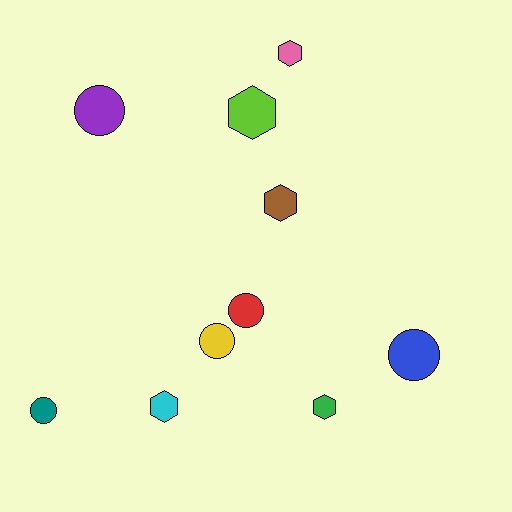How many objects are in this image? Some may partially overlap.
There are 10 objects.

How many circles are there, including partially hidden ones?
There are 5 circles.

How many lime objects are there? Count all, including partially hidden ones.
There is 1 lime object.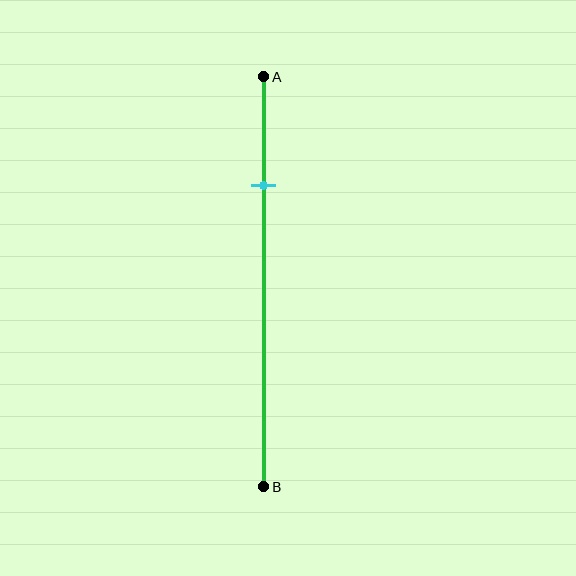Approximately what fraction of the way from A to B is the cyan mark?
The cyan mark is approximately 25% of the way from A to B.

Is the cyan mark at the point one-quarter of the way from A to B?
Yes, the mark is approximately at the one-quarter point.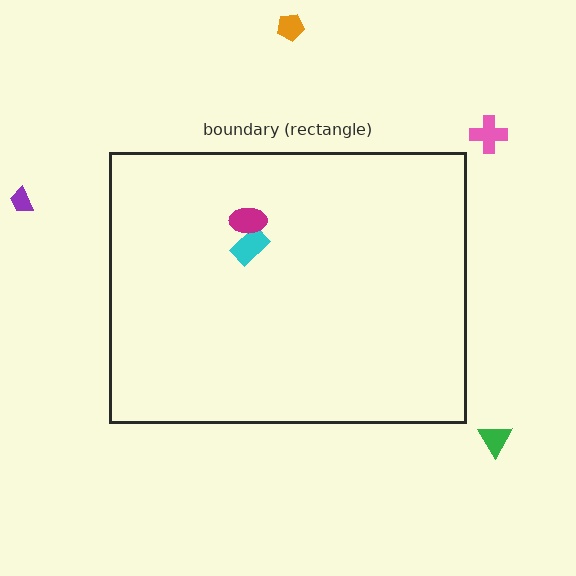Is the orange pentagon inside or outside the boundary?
Outside.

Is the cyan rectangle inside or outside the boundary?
Inside.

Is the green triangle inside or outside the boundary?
Outside.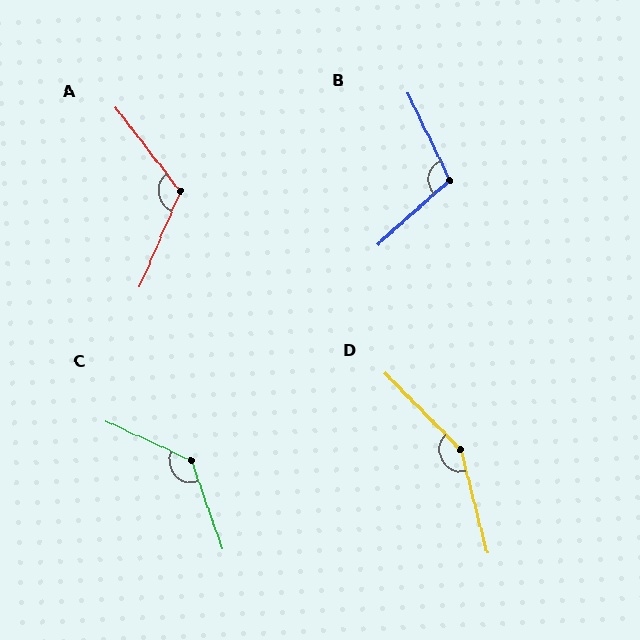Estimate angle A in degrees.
Approximately 120 degrees.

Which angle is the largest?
D, at approximately 150 degrees.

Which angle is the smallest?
B, at approximately 106 degrees.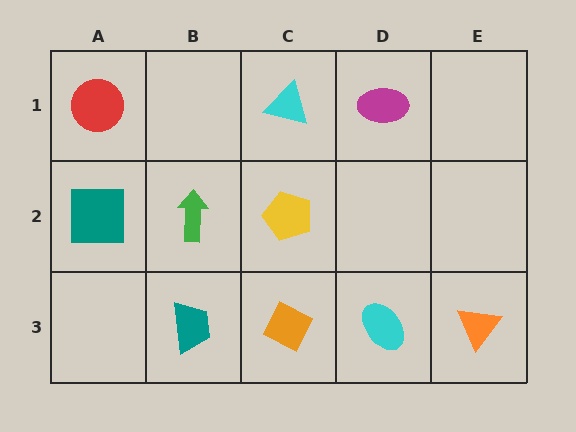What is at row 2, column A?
A teal square.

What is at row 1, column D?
A magenta ellipse.